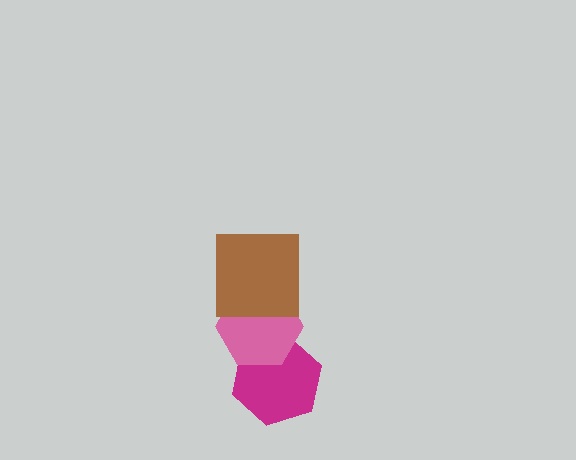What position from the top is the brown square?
The brown square is 1st from the top.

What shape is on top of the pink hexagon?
The brown square is on top of the pink hexagon.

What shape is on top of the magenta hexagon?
The pink hexagon is on top of the magenta hexagon.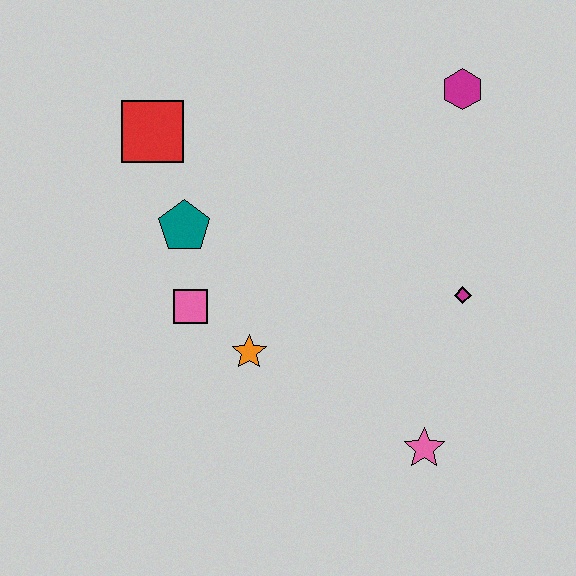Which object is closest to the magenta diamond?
The pink star is closest to the magenta diamond.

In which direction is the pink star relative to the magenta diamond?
The pink star is below the magenta diamond.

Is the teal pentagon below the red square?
Yes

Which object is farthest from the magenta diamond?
The red square is farthest from the magenta diamond.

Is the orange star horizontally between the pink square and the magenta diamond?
Yes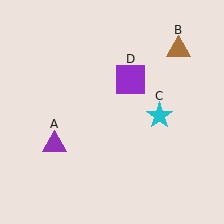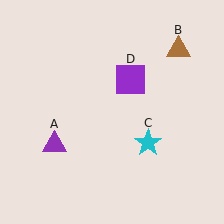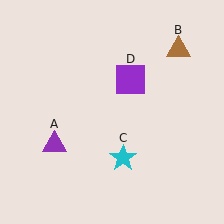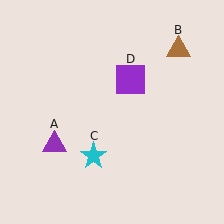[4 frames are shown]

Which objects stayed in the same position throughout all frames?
Purple triangle (object A) and brown triangle (object B) and purple square (object D) remained stationary.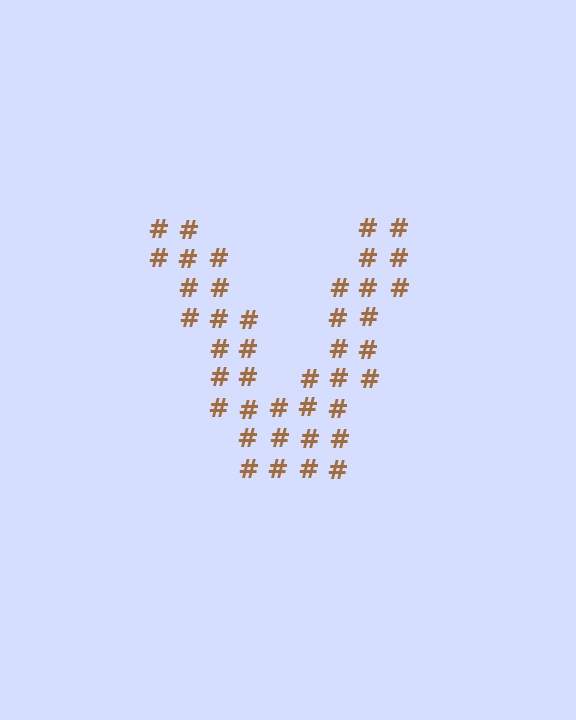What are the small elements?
The small elements are hash symbols.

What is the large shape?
The large shape is the letter V.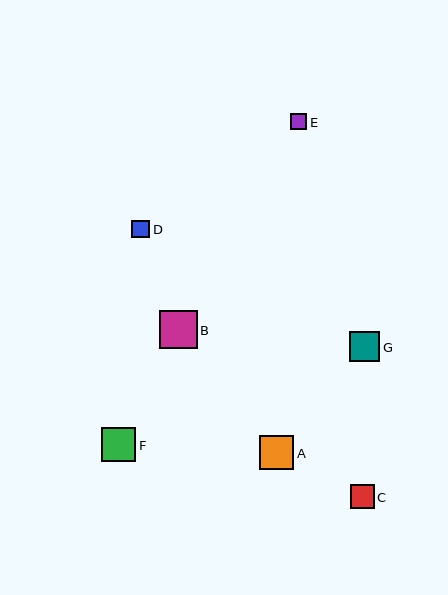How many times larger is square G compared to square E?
Square G is approximately 1.9 times the size of square E.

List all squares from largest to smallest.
From largest to smallest: B, F, A, G, C, D, E.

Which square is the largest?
Square B is the largest with a size of approximately 37 pixels.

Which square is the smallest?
Square E is the smallest with a size of approximately 16 pixels.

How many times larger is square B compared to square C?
Square B is approximately 1.6 times the size of square C.